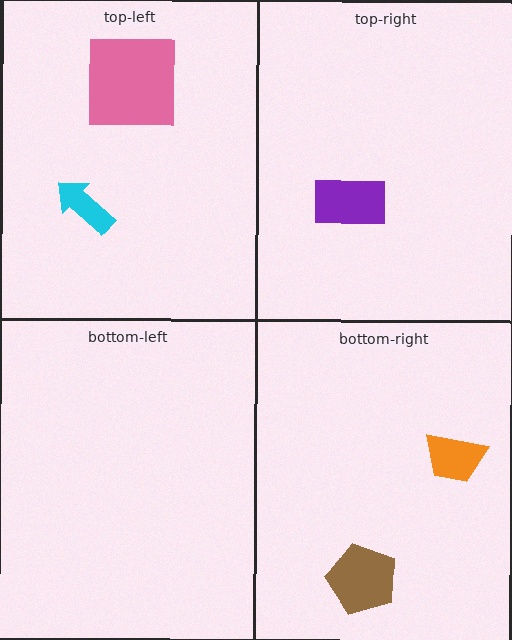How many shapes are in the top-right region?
1.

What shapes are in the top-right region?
The purple rectangle.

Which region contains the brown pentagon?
The bottom-right region.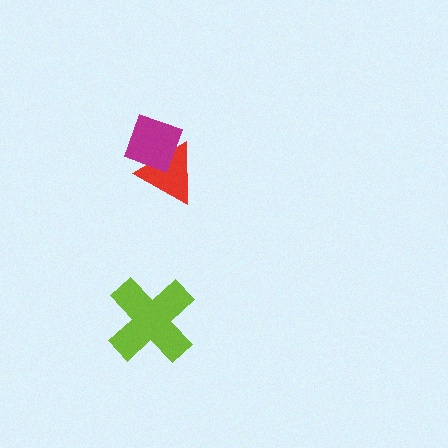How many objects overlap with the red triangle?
1 object overlaps with the red triangle.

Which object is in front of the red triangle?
The magenta diamond is in front of the red triangle.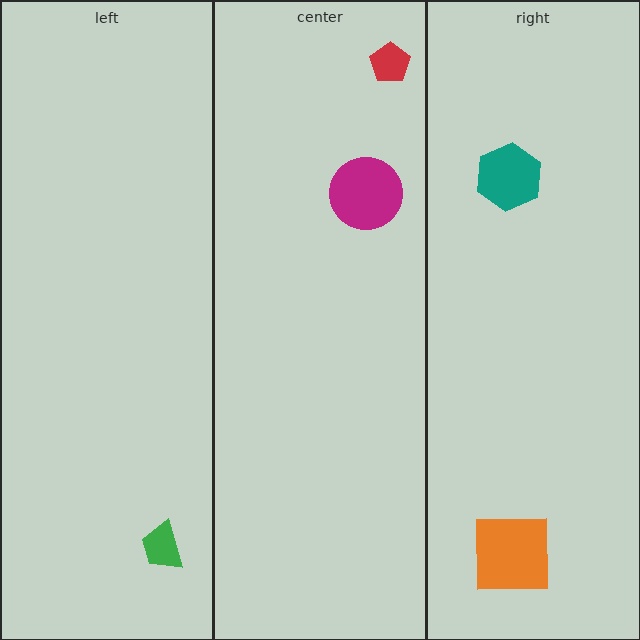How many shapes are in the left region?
1.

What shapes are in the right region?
The orange square, the teal hexagon.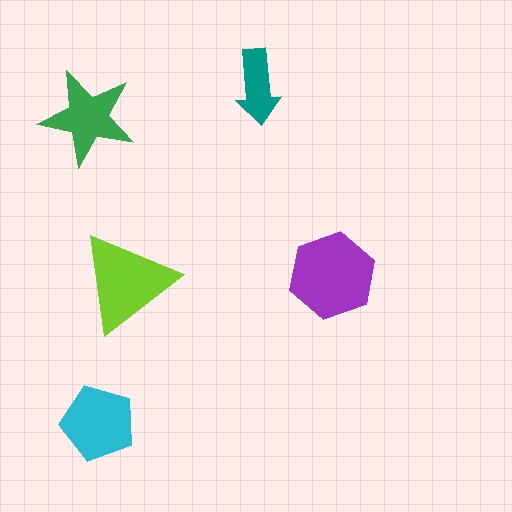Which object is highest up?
The teal arrow is topmost.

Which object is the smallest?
The teal arrow.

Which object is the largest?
The purple hexagon.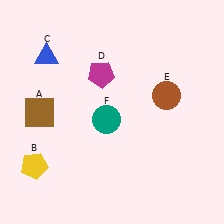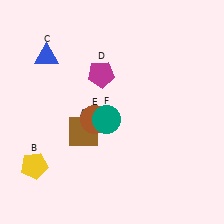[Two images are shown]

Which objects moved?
The objects that moved are: the brown square (A), the brown circle (E).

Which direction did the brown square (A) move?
The brown square (A) moved right.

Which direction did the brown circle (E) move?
The brown circle (E) moved left.